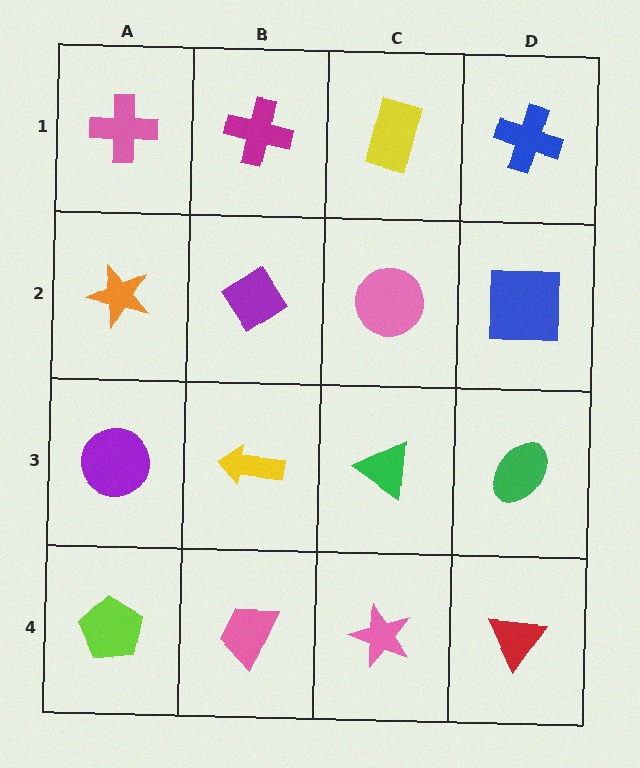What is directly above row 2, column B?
A magenta cross.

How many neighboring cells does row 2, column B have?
4.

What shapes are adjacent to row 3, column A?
An orange star (row 2, column A), a lime pentagon (row 4, column A), a yellow arrow (row 3, column B).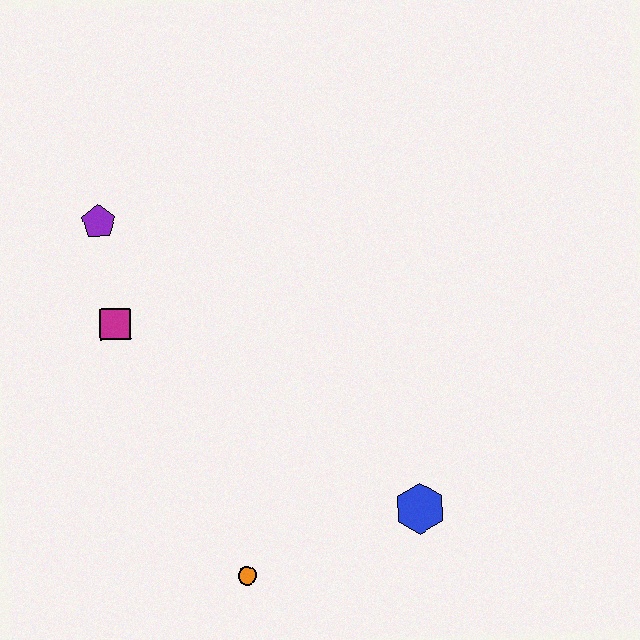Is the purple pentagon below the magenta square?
No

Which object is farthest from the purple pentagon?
The blue hexagon is farthest from the purple pentagon.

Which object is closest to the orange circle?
The blue hexagon is closest to the orange circle.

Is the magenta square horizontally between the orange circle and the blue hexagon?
No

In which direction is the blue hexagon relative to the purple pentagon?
The blue hexagon is to the right of the purple pentagon.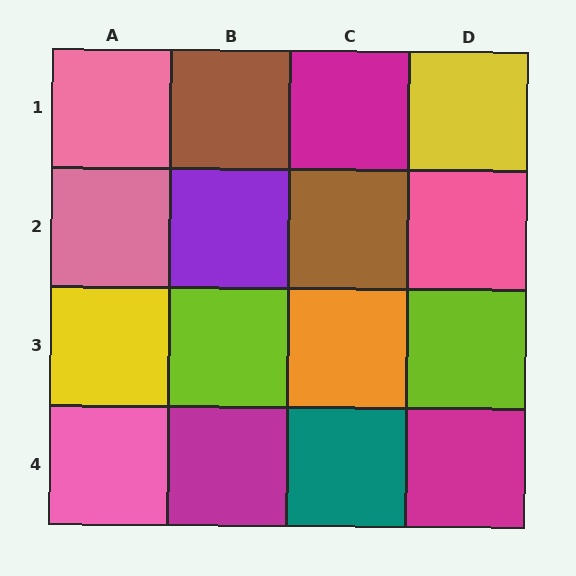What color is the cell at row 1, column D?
Yellow.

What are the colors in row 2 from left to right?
Pink, purple, brown, pink.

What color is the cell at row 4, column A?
Pink.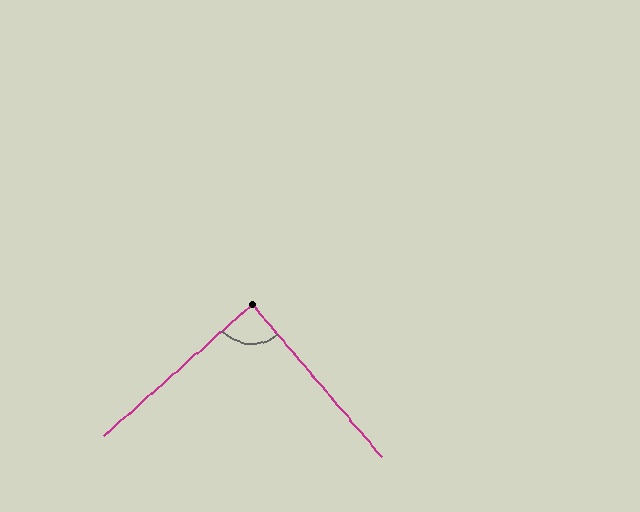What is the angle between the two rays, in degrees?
Approximately 89 degrees.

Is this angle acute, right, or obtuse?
It is approximately a right angle.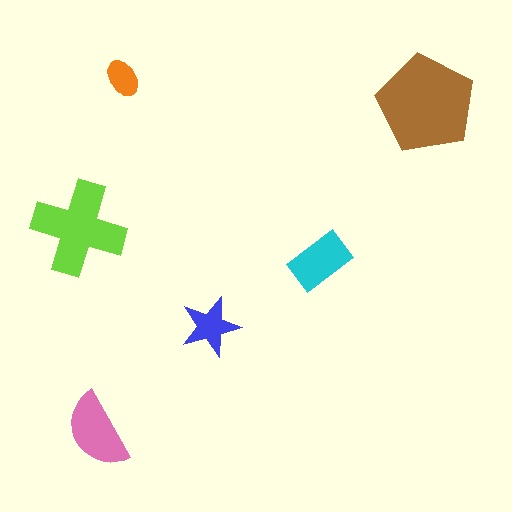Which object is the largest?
The brown pentagon.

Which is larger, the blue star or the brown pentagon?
The brown pentagon.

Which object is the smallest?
The orange ellipse.